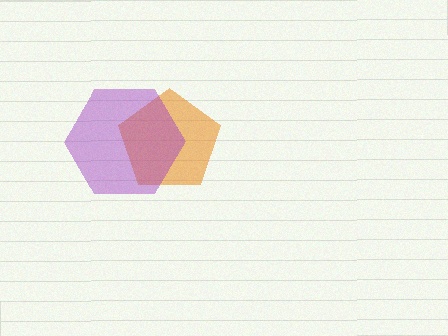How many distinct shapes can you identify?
There are 2 distinct shapes: an orange pentagon, a purple hexagon.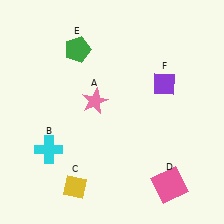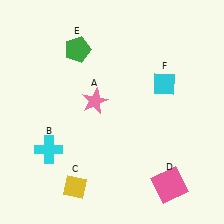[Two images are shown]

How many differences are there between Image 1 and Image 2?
There is 1 difference between the two images.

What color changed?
The diamond (F) changed from purple in Image 1 to cyan in Image 2.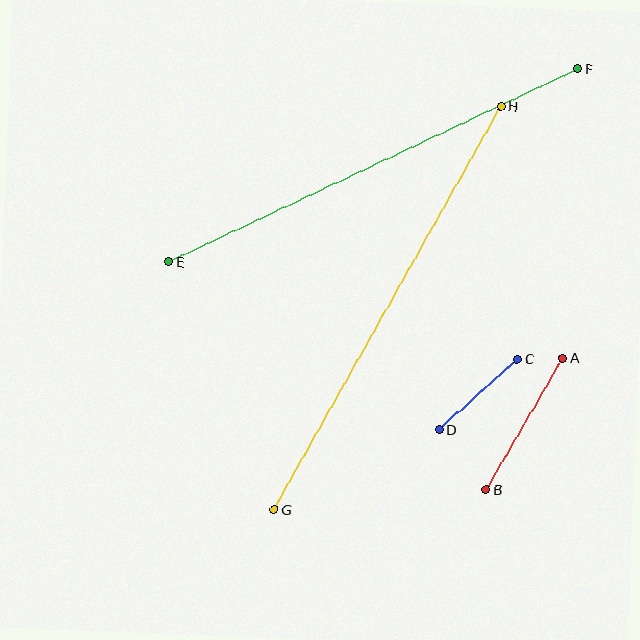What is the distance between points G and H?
The distance is approximately 463 pixels.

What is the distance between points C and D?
The distance is approximately 106 pixels.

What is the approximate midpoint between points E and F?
The midpoint is at approximately (373, 165) pixels.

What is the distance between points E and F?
The distance is approximately 452 pixels.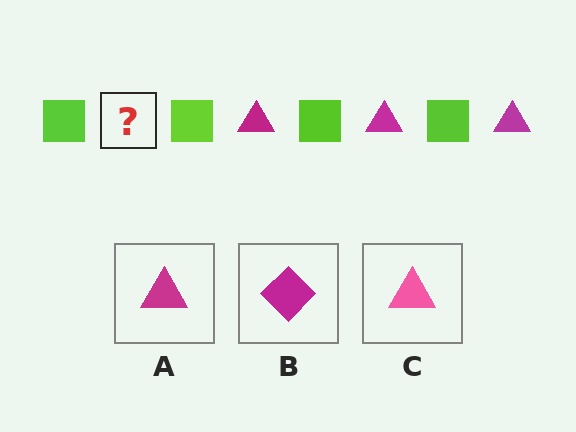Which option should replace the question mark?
Option A.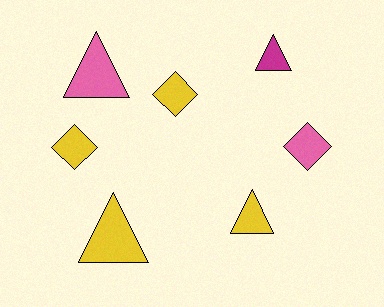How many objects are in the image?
There are 7 objects.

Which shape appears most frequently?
Triangle, with 4 objects.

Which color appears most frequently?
Yellow, with 4 objects.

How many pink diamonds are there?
There is 1 pink diamond.